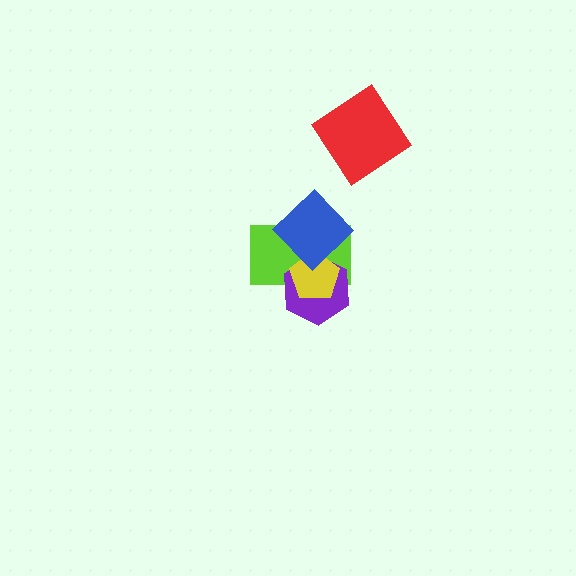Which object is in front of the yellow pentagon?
The blue diamond is in front of the yellow pentagon.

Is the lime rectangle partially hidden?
Yes, it is partially covered by another shape.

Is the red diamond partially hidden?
No, no other shape covers it.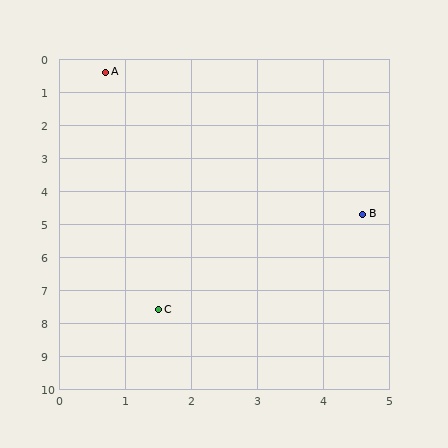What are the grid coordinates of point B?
Point B is at approximately (4.6, 4.7).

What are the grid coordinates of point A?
Point A is at approximately (0.7, 0.4).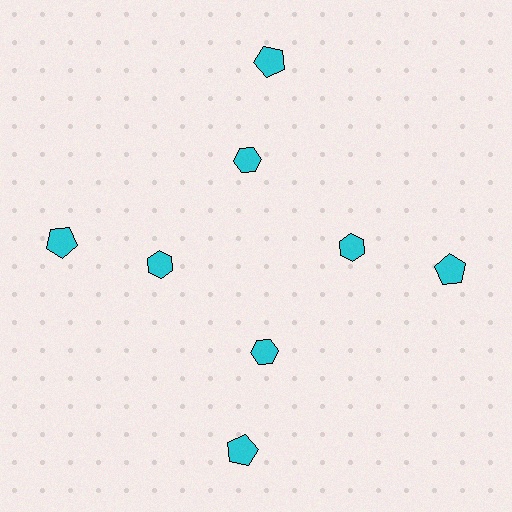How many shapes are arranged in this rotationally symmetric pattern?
There are 8 shapes, arranged in 4 groups of 2.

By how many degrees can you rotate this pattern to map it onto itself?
The pattern maps onto itself every 90 degrees of rotation.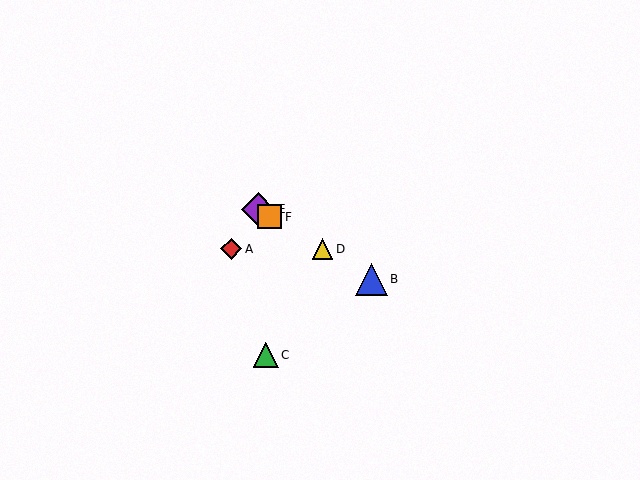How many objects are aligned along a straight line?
4 objects (B, D, E, F) are aligned along a straight line.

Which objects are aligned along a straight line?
Objects B, D, E, F are aligned along a straight line.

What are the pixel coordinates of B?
Object B is at (371, 279).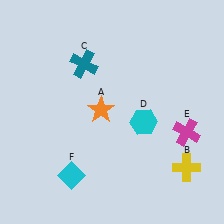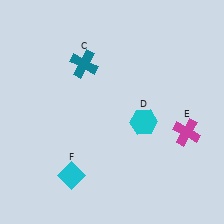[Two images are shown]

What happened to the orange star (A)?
The orange star (A) was removed in Image 2. It was in the top-left area of Image 1.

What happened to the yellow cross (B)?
The yellow cross (B) was removed in Image 2. It was in the bottom-right area of Image 1.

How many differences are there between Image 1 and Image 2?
There are 2 differences between the two images.